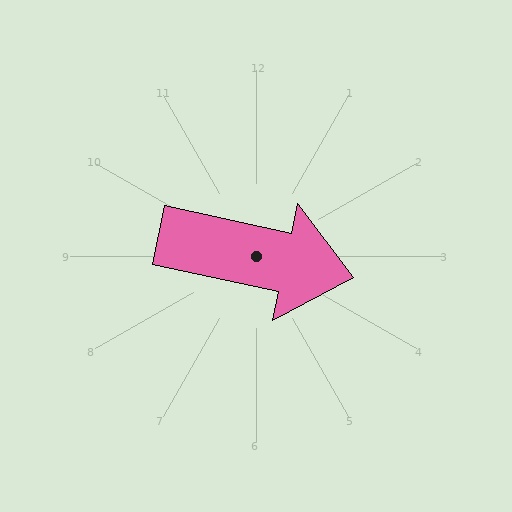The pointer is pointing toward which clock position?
Roughly 3 o'clock.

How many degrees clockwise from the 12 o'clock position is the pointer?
Approximately 102 degrees.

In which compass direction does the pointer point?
East.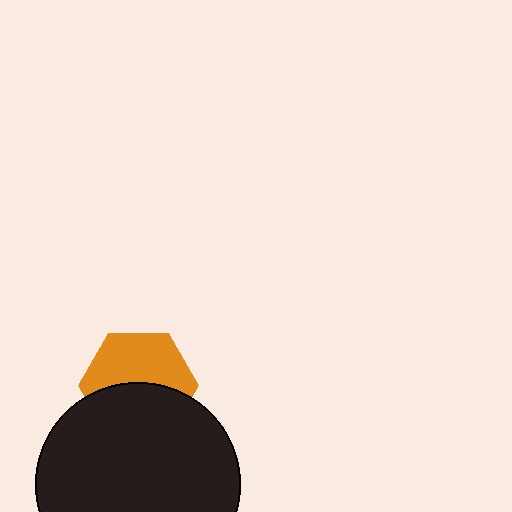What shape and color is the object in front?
The object in front is a black circle.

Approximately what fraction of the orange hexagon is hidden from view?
Roughly 48% of the orange hexagon is hidden behind the black circle.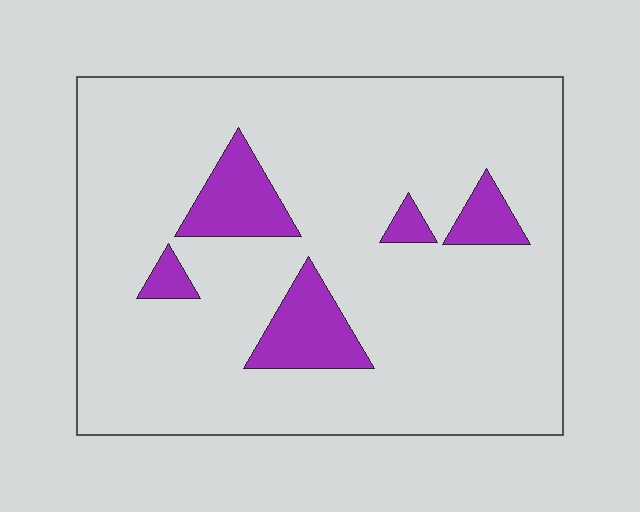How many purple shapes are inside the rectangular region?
5.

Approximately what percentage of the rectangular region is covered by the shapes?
Approximately 10%.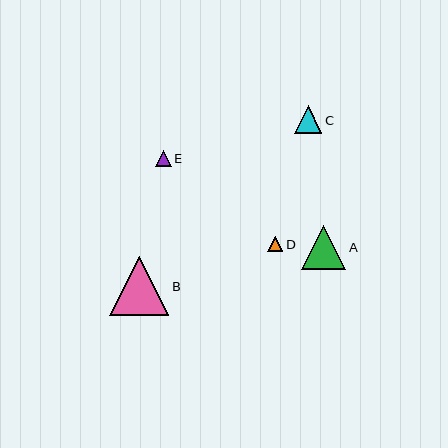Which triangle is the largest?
Triangle B is the largest with a size of approximately 59 pixels.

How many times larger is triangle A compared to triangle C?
Triangle A is approximately 1.6 times the size of triangle C.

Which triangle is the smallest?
Triangle D is the smallest with a size of approximately 15 pixels.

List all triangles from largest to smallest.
From largest to smallest: B, A, C, E, D.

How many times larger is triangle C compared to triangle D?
Triangle C is approximately 1.8 times the size of triangle D.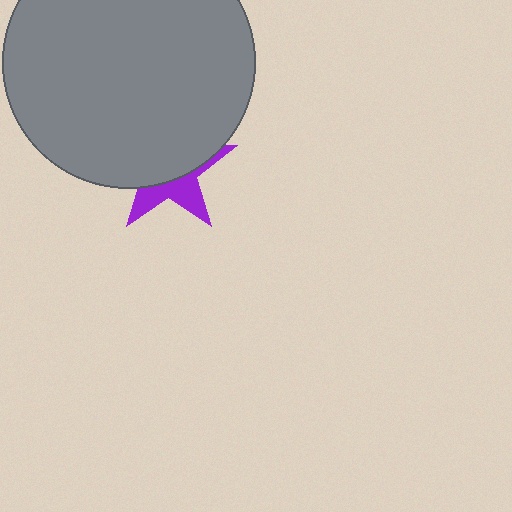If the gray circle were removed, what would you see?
You would see the complete purple star.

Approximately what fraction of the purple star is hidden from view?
Roughly 63% of the purple star is hidden behind the gray circle.